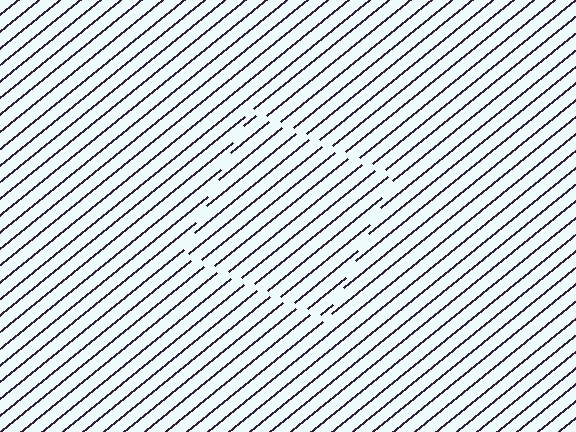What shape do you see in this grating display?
An illusory square. The interior of the shape contains the same grating, shifted by half a period — the contour is defined by the phase discontinuity where line-ends from the inner and outer gratings abut.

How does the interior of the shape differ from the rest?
The interior of the shape contains the same grating, shifted by half a period — the contour is defined by the phase discontinuity where line-ends from the inner and outer gratings abut.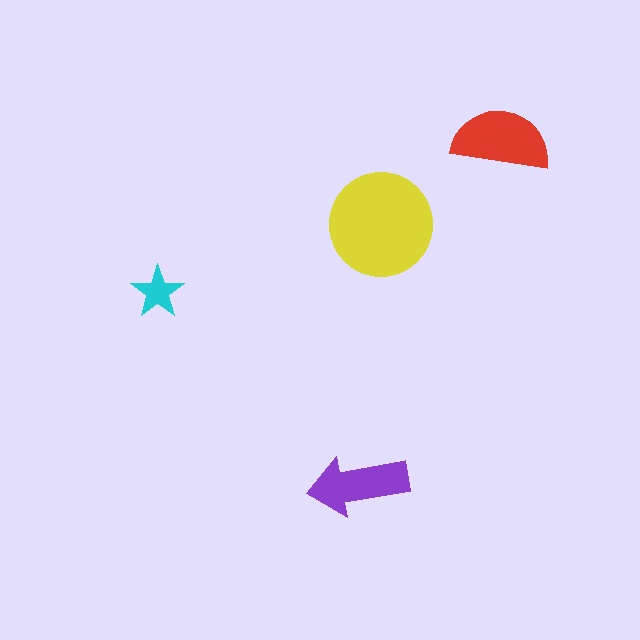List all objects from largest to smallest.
The yellow circle, the red semicircle, the purple arrow, the cyan star.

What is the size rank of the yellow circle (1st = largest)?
1st.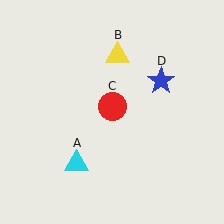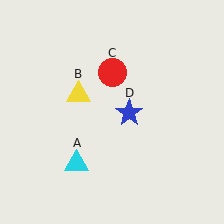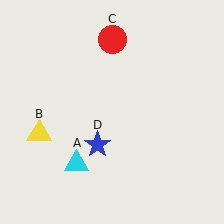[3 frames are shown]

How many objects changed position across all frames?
3 objects changed position: yellow triangle (object B), red circle (object C), blue star (object D).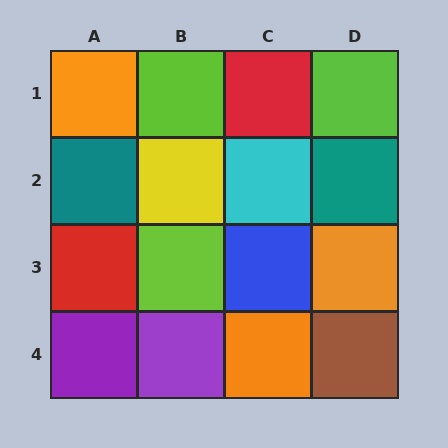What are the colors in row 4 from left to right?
Purple, purple, orange, brown.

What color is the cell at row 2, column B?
Yellow.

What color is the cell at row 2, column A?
Teal.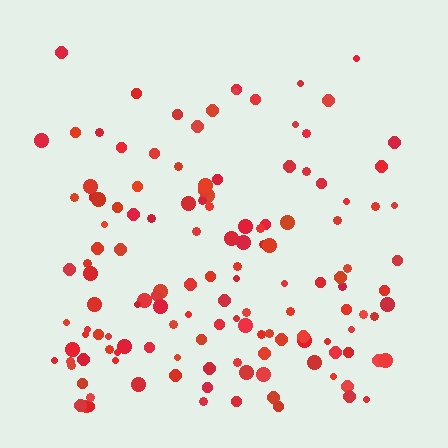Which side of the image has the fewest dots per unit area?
The top.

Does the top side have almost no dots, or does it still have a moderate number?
Still a moderate number, just noticeably fewer than the bottom.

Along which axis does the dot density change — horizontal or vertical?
Vertical.